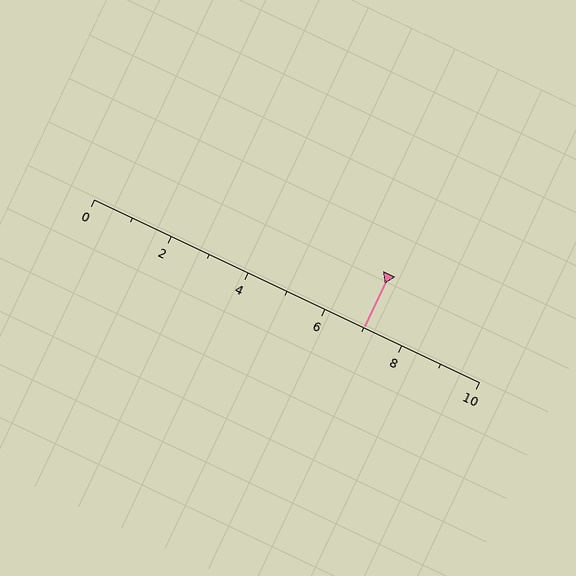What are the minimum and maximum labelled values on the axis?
The axis runs from 0 to 10.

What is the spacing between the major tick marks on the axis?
The major ticks are spaced 2 apart.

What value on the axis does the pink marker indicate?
The marker indicates approximately 7.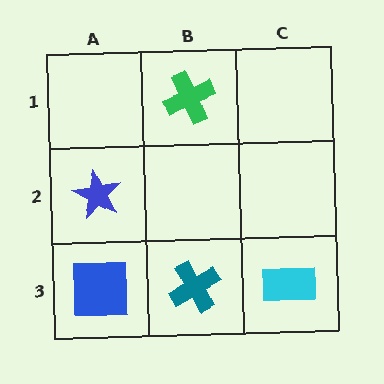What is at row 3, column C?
A cyan rectangle.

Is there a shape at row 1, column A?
No, that cell is empty.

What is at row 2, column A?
A blue star.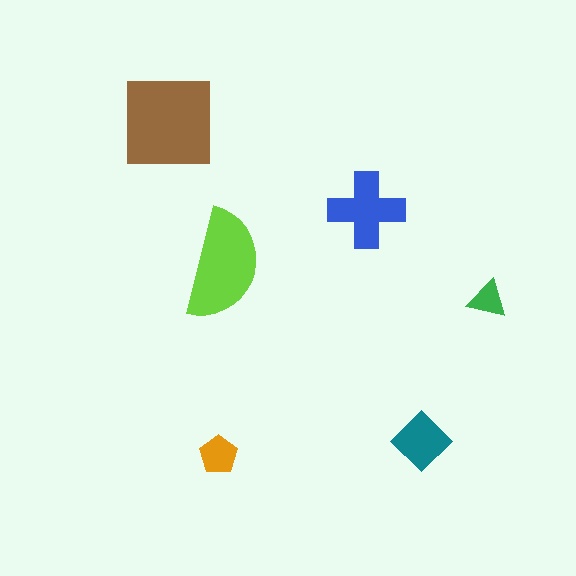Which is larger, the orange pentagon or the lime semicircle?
The lime semicircle.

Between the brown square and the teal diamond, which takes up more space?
The brown square.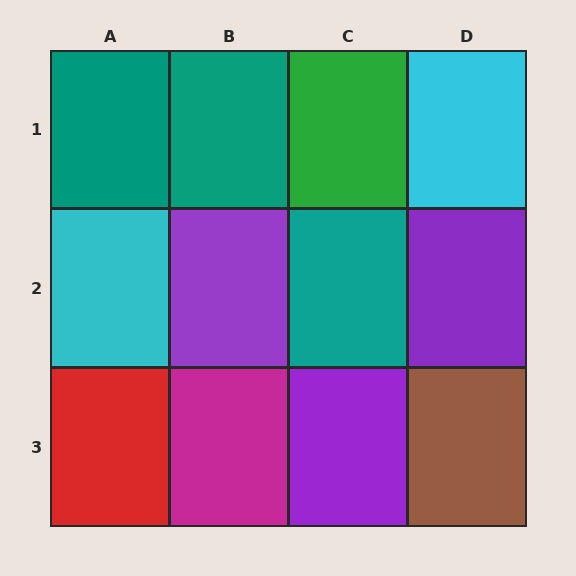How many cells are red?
1 cell is red.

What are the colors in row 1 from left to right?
Teal, teal, green, cyan.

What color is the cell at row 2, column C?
Teal.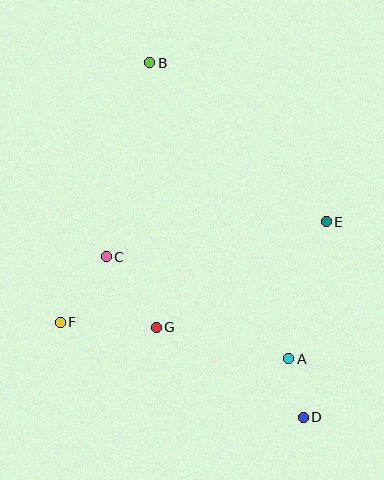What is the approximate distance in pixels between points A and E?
The distance between A and E is approximately 142 pixels.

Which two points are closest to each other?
Points A and D are closest to each other.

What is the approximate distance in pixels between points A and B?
The distance between A and B is approximately 327 pixels.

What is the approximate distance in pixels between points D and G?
The distance between D and G is approximately 172 pixels.